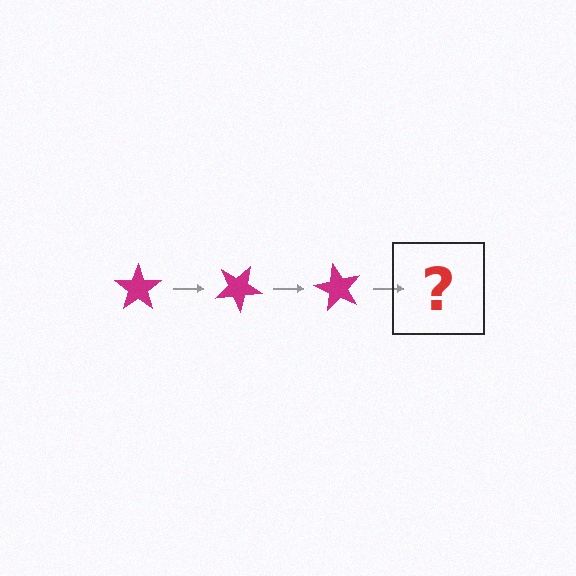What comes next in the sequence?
The next element should be a magenta star rotated 90 degrees.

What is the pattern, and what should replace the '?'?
The pattern is that the star rotates 30 degrees each step. The '?' should be a magenta star rotated 90 degrees.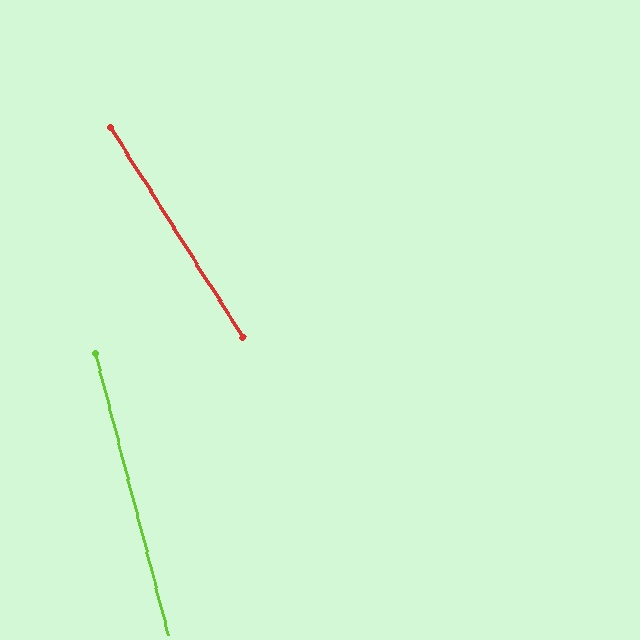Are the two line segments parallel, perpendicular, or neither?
Neither parallel nor perpendicular — they differ by about 18°.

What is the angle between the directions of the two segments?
Approximately 18 degrees.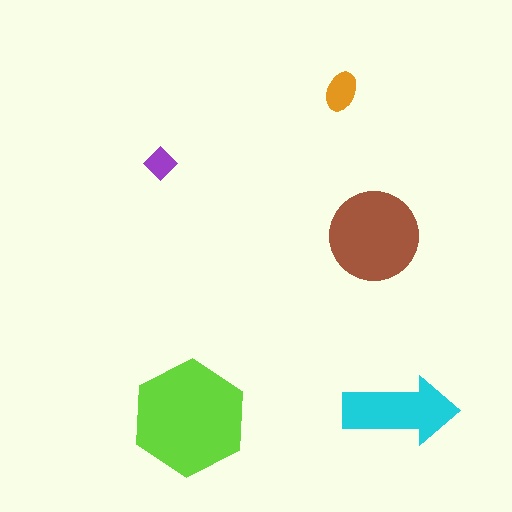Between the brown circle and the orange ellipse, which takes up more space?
The brown circle.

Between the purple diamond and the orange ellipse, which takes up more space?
The orange ellipse.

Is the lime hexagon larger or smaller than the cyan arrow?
Larger.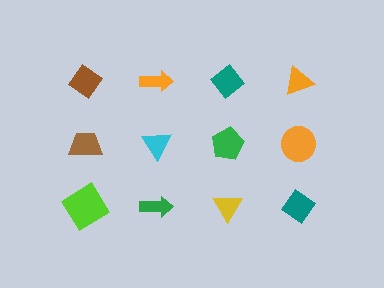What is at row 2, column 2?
A cyan triangle.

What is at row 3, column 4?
A teal diamond.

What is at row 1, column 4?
An orange triangle.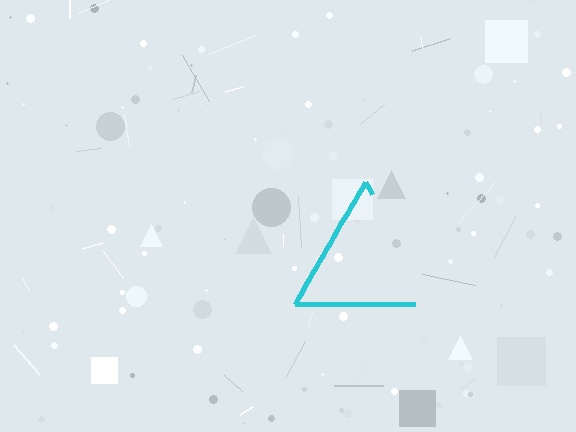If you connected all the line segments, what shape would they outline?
They would outline a triangle.